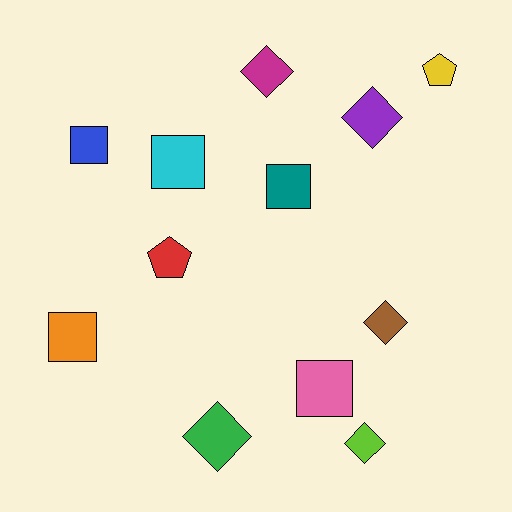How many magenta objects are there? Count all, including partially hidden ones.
There is 1 magenta object.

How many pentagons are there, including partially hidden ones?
There are 2 pentagons.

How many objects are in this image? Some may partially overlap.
There are 12 objects.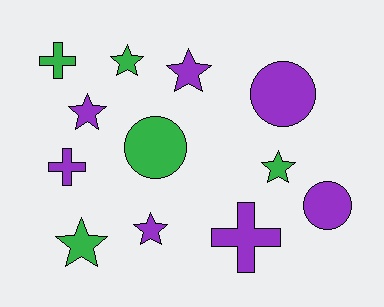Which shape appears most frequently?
Star, with 6 objects.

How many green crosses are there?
There is 1 green cross.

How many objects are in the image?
There are 12 objects.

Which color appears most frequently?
Purple, with 7 objects.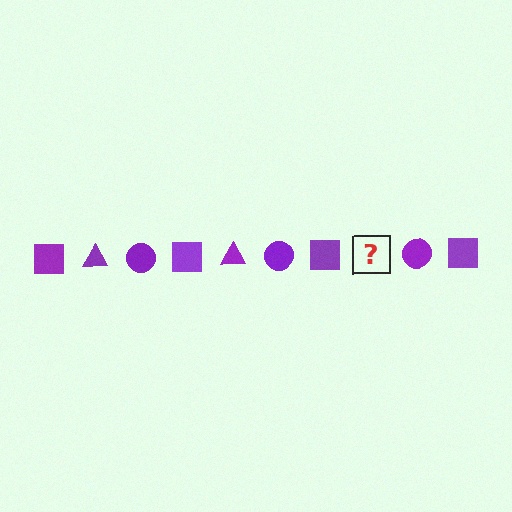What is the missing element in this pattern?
The missing element is a purple triangle.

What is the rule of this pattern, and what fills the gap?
The rule is that the pattern cycles through square, triangle, circle shapes in purple. The gap should be filled with a purple triangle.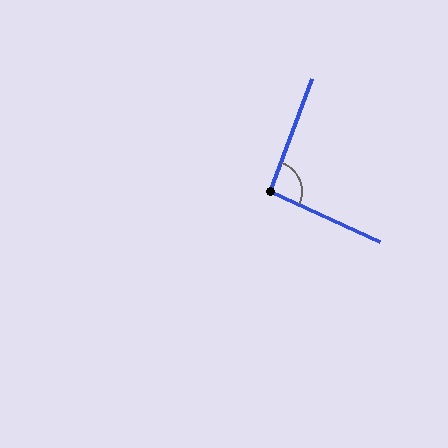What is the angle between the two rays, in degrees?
Approximately 95 degrees.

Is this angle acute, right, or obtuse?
It is approximately a right angle.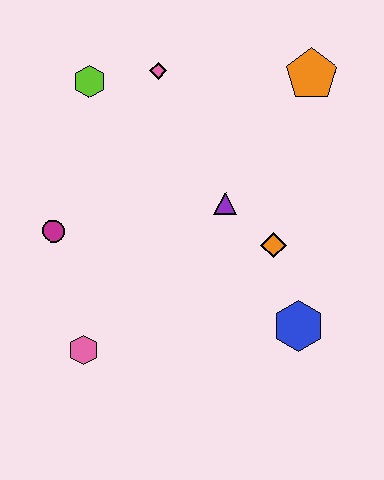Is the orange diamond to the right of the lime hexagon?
Yes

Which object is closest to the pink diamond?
The lime hexagon is closest to the pink diamond.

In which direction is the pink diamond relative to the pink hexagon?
The pink diamond is above the pink hexagon.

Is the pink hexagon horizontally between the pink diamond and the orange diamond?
No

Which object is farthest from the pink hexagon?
The orange pentagon is farthest from the pink hexagon.